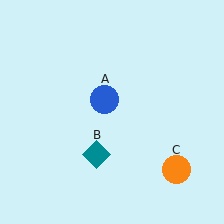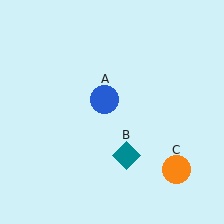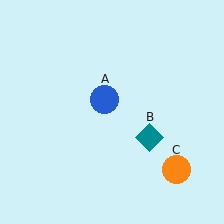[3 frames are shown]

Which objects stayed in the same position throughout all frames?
Blue circle (object A) and orange circle (object C) remained stationary.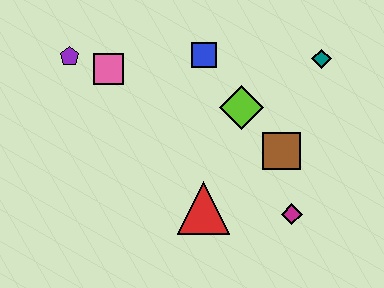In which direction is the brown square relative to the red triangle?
The brown square is to the right of the red triangle.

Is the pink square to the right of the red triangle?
No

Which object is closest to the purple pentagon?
The pink square is closest to the purple pentagon.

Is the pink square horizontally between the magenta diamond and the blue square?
No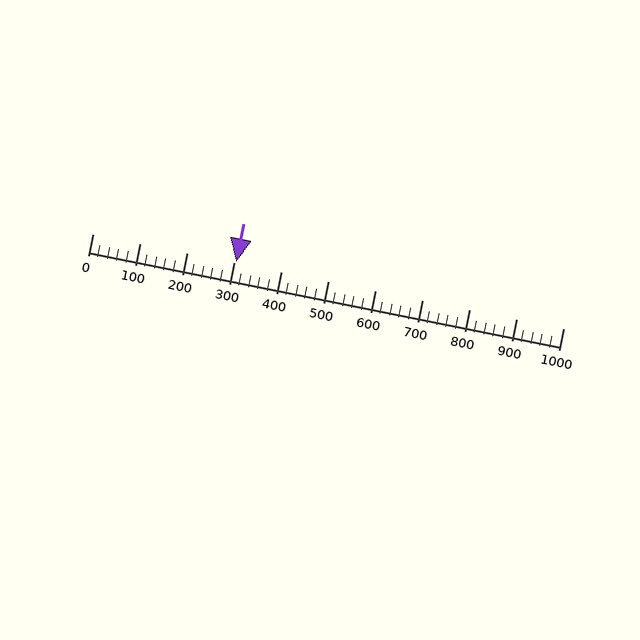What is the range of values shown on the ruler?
The ruler shows values from 0 to 1000.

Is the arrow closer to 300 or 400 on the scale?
The arrow is closer to 300.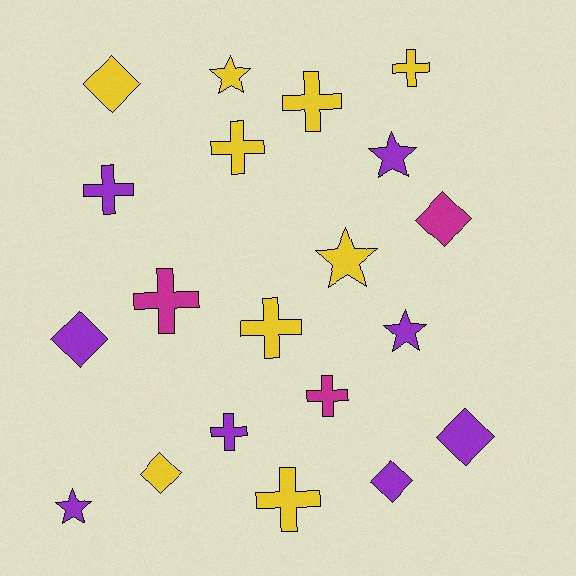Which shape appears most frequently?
Cross, with 9 objects.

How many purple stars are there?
There are 3 purple stars.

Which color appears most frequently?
Yellow, with 9 objects.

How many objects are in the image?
There are 20 objects.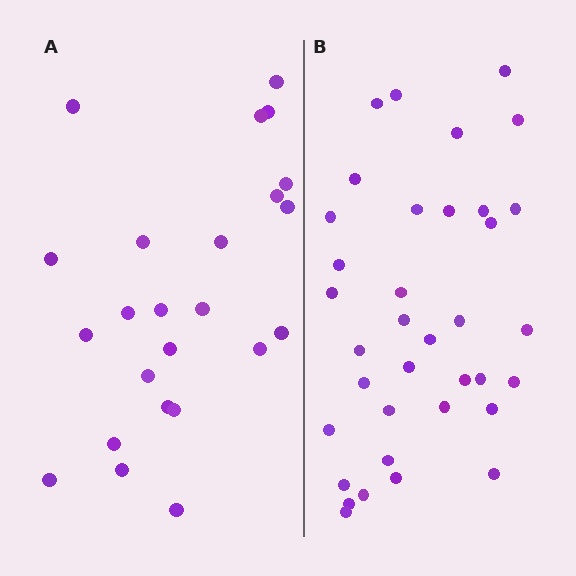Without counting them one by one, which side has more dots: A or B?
Region B (the right region) has more dots.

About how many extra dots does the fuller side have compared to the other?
Region B has roughly 12 or so more dots than region A.